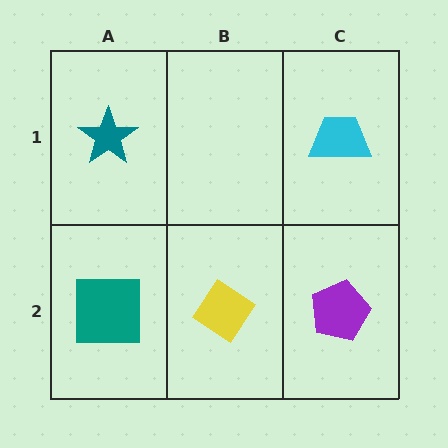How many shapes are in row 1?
2 shapes.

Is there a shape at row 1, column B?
No, that cell is empty.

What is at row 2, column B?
A yellow diamond.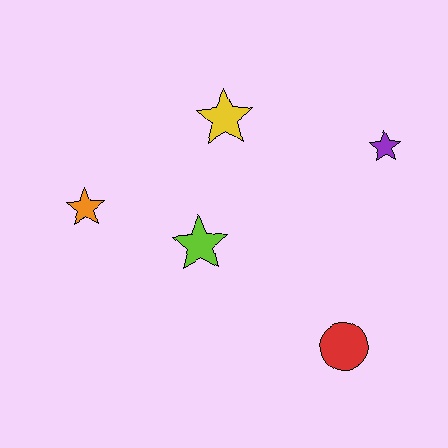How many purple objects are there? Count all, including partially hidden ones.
There is 1 purple object.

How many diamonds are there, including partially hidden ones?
There are no diamonds.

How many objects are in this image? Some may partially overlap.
There are 5 objects.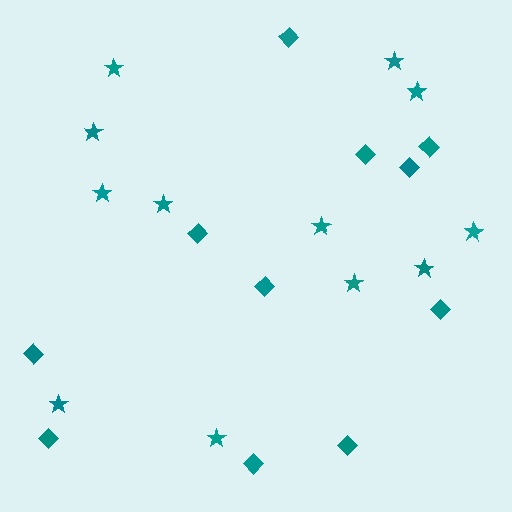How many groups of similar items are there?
There are 2 groups: one group of stars (12) and one group of diamonds (11).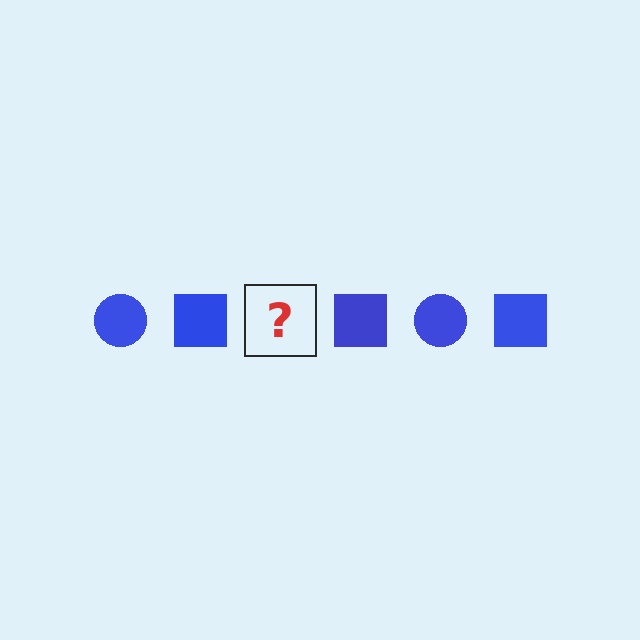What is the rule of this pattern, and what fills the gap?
The rule is that the pattern cycles through circle, square shapes in blue. The gap should be filled with a blue circle.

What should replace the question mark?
The question mark should be replaced with a blue circle.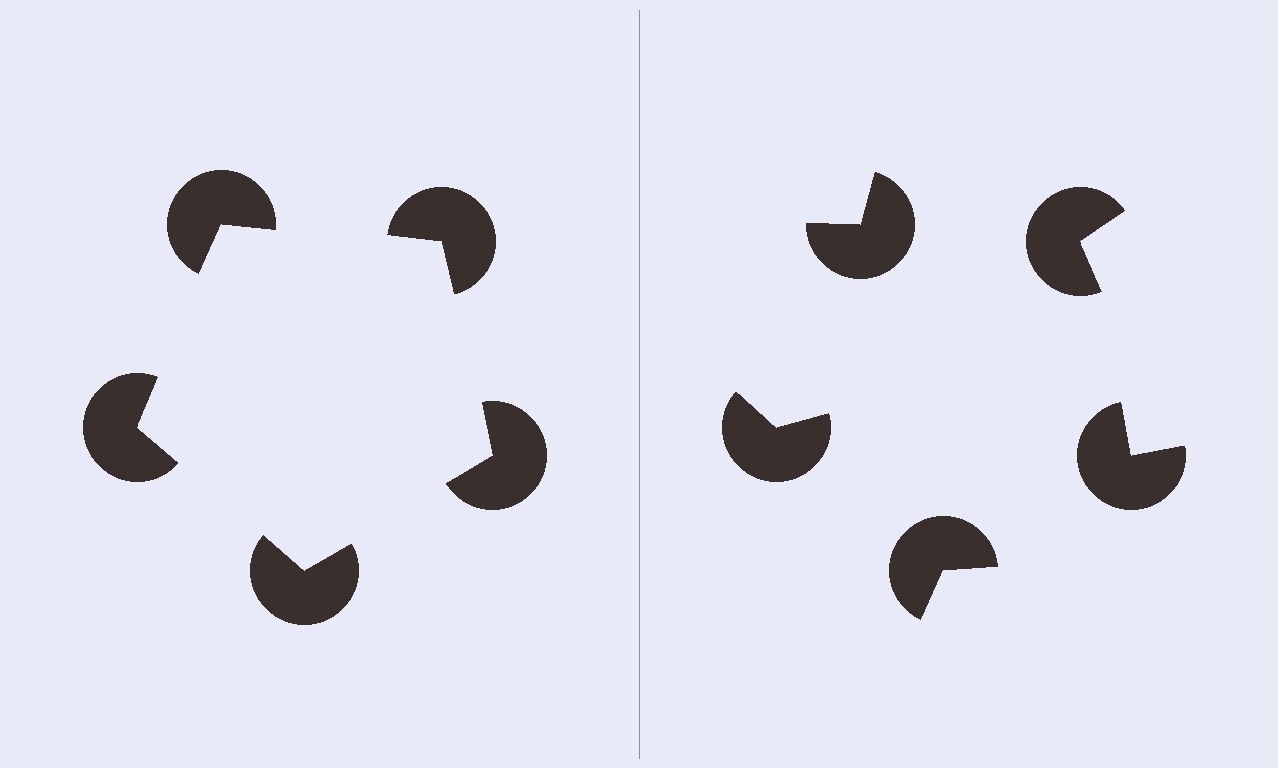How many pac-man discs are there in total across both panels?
10 — 5 on each side.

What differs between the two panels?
The pac-man discs are positioned identically on both sides; only the wedge orientations differ. On the left they align to a pentagon; on the right they are misaligned.